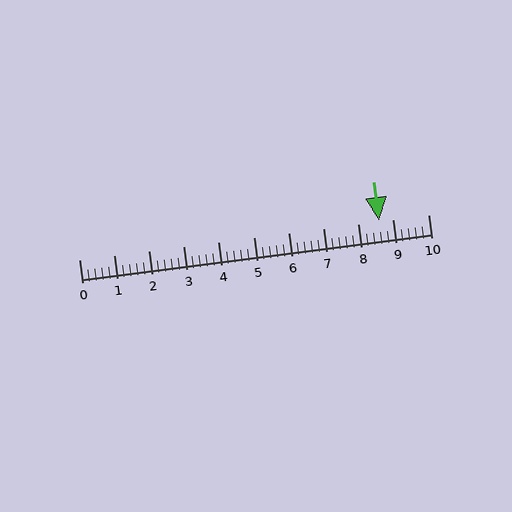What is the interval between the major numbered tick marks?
The major tick marks are spaced 1 units apart.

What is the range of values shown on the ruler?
The ruler shows values from 0 to 10.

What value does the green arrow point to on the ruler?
The green arrow points to approximately 8.6.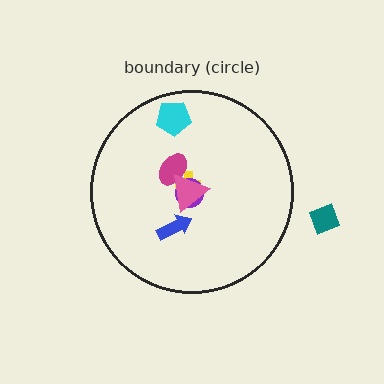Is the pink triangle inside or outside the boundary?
Inside.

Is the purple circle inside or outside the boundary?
Inside.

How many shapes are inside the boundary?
6 inside, 1 outside.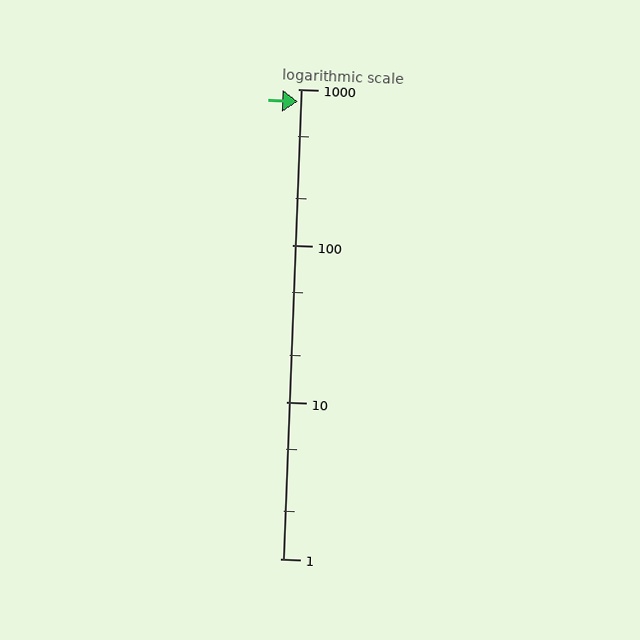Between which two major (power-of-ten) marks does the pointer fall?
The pointer is between 100 and 1000.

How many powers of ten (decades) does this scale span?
The scale spans 3 decades, from 1 to 1000.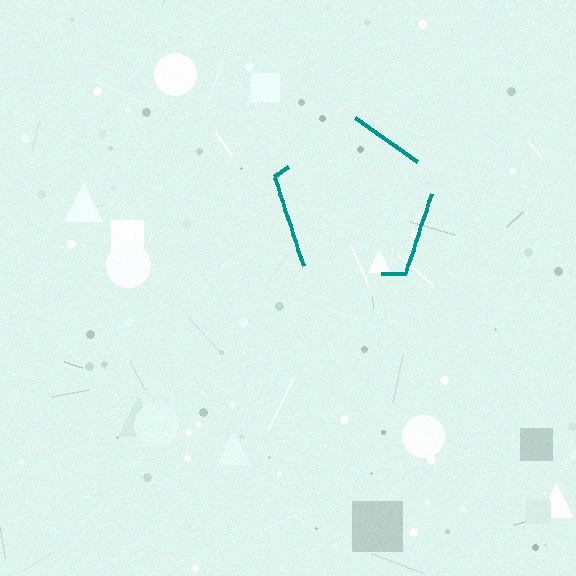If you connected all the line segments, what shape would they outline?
They would outline a pentagon.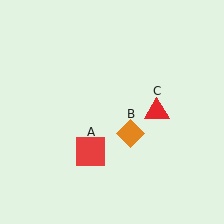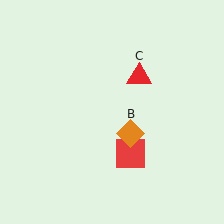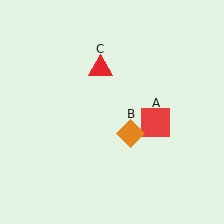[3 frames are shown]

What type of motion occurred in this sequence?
The red square (object A), red triangle (object C) rotated counterclockwise around the center of the scene.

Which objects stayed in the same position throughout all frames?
Orange diamond (object B) remained stationary.